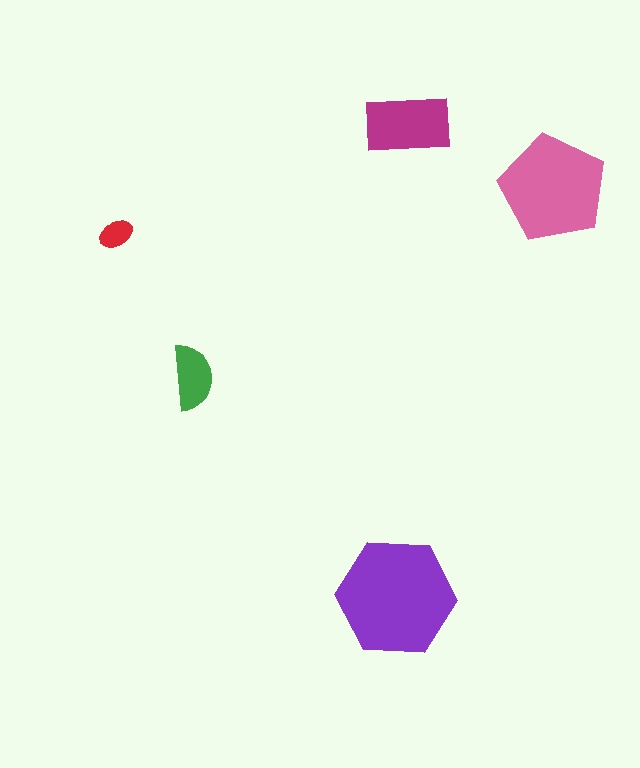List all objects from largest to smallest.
The purple hexagon, the pink pentagon, the magenta rectangle, the green semicircle, the red ellipse.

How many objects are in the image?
There are 5 objects in the image.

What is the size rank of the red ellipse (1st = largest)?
5th.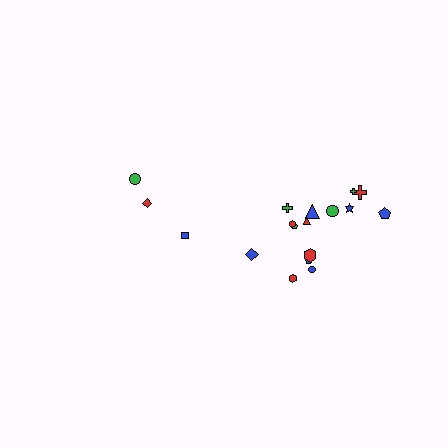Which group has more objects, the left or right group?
The right group.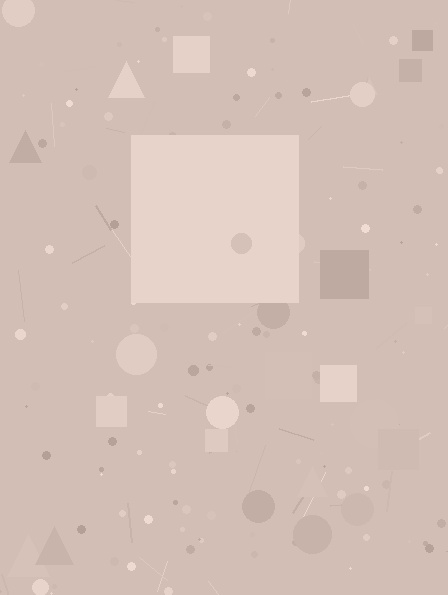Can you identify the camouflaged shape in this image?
The camouflaged shape is a square.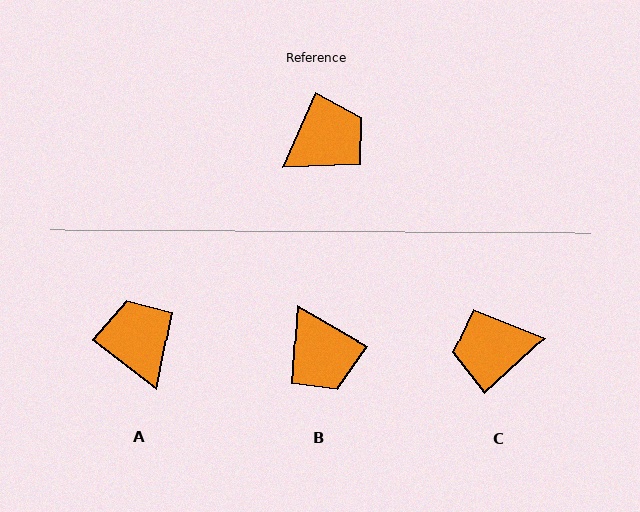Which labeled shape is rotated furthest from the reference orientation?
C, about 156 degrees away.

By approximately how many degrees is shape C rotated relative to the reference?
Approximately 156 degrees counter-clockwise.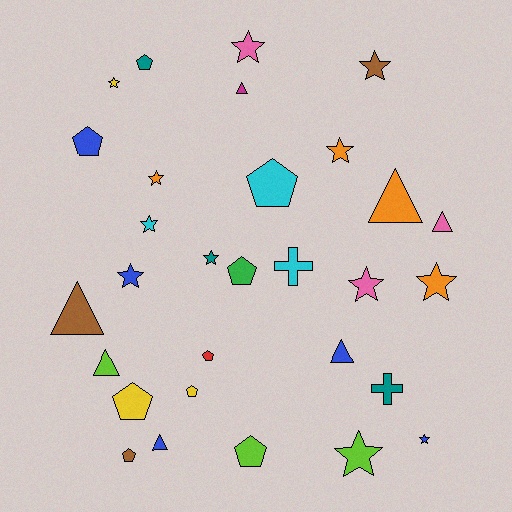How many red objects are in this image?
There is 1 red object.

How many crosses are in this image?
There are 2 crosses.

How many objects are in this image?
There are 30 objects.